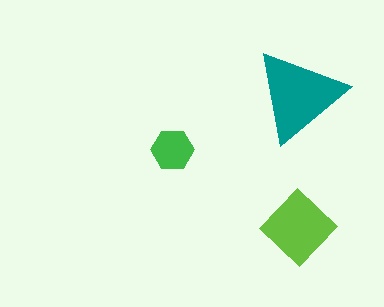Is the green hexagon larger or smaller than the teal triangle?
Smaller.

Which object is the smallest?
The green hexagon.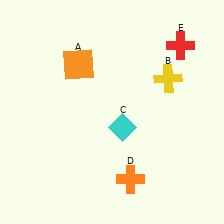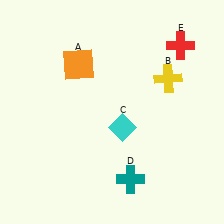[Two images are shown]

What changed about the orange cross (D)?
In Image 1, D is orange. In Image 2, it changed to teal.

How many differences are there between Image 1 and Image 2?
There is 1 difference between the two images.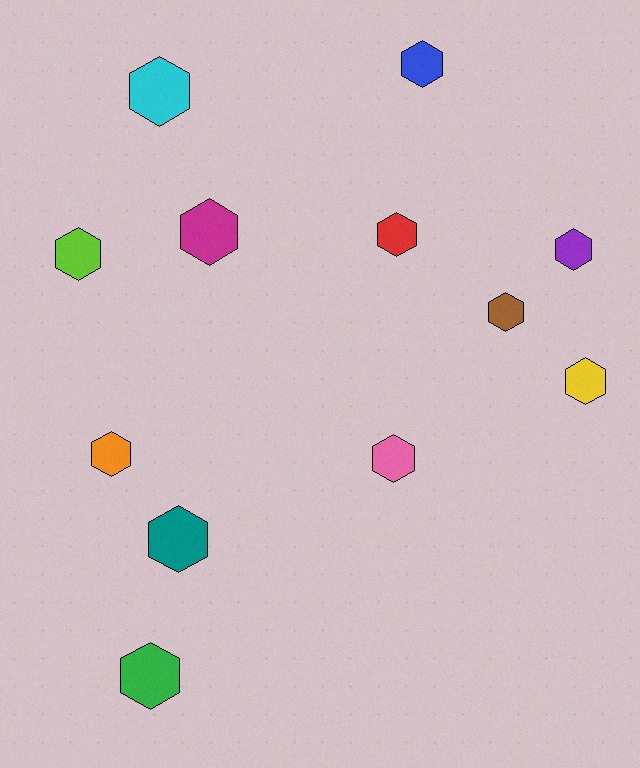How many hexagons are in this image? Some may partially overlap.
There are 12 hexagons.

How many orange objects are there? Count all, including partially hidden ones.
There is 1 orange object.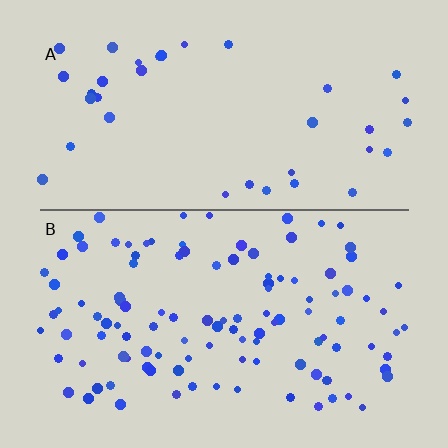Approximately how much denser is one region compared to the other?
Approximately 3.1× — region B over region A.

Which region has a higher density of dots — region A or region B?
B (the bottom).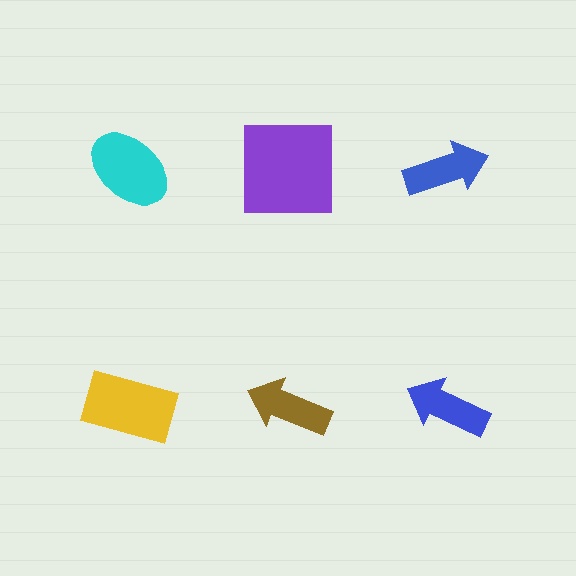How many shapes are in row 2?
3 shapes.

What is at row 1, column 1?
A cyan ellipse.